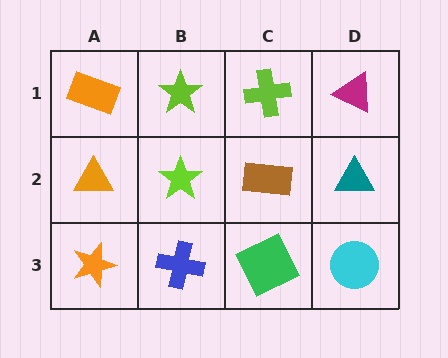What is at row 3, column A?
An orange star.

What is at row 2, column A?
An orange triangle.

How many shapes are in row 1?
4 shapes.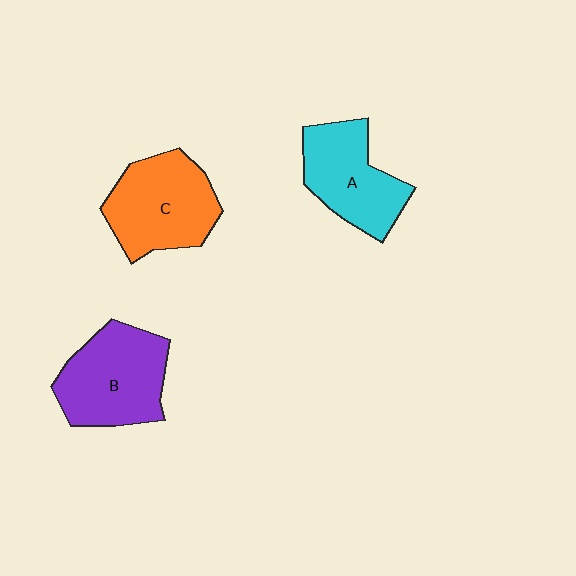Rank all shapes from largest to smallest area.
From largest to smallest: B (purple), C (orange), A (cyan).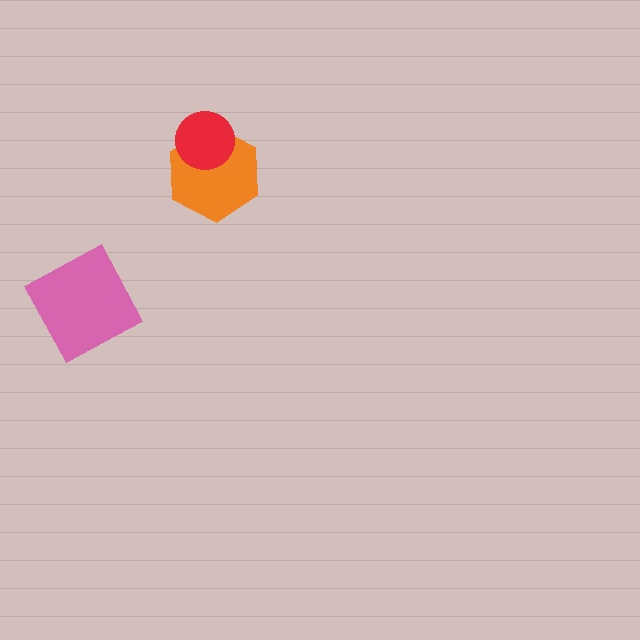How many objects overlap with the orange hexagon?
1 object overlaps with the orange hexagon.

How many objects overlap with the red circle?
1 object overlaps with the red circle.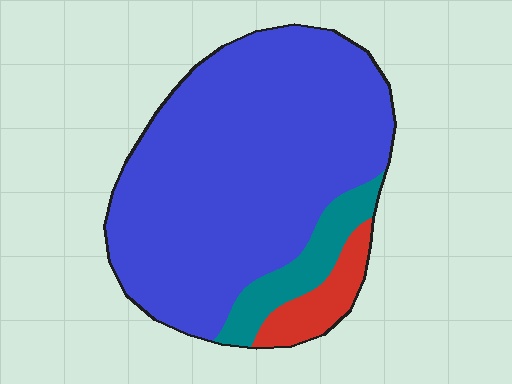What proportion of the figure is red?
Red covers 8% of the figure.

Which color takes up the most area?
Blue, at roughly 80%.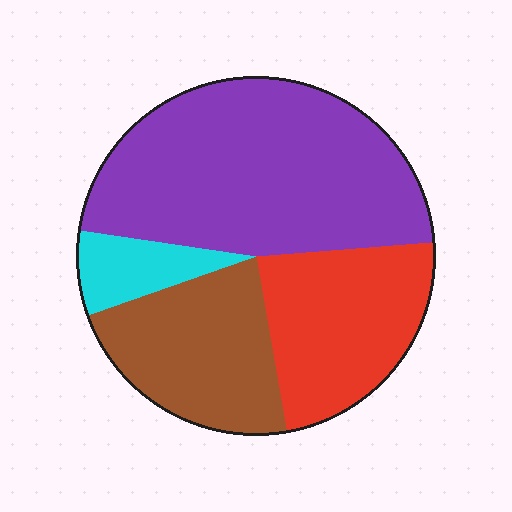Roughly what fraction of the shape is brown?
Brown takes up about one fifth (1/5) of the shape.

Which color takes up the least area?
Cyan, at roughly 10%.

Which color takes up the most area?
Purple, at roughly 45%.